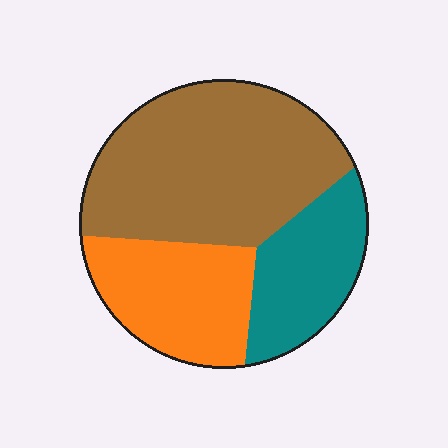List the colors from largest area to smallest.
From largest to smallest: brown, orange, teal.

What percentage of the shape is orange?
Orange takes up between a sixth and a third of the shape.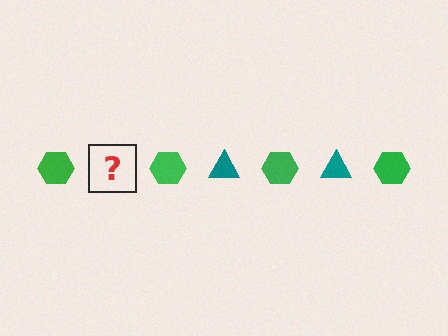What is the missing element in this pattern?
The missing element is a teal triangle.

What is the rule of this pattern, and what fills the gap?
The rule is that the pattern alternates between green hexagon and teal triangle. The gap should be filled with a teal triangle.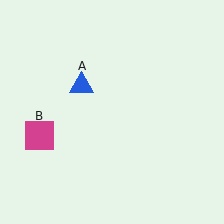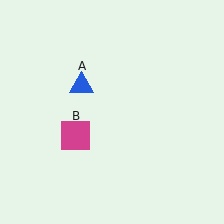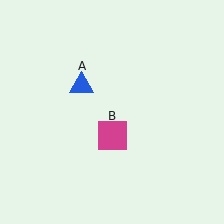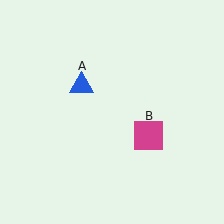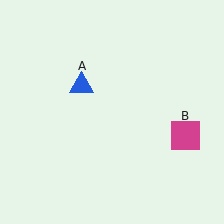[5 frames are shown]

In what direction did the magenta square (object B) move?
The magenta square (object B) moved right.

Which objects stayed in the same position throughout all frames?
Blue triangle (object A) remained stationary.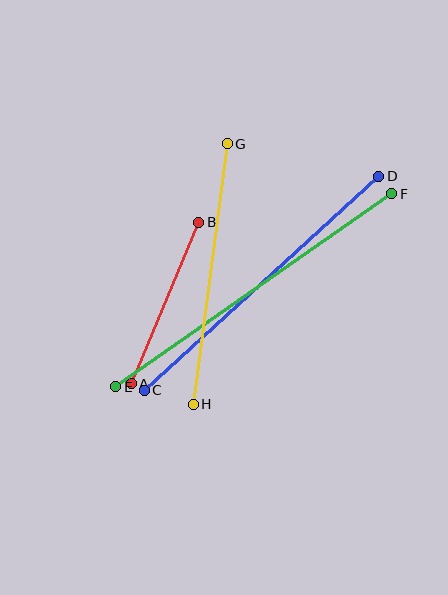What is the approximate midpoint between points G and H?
The midpoint is at approximately (210, 274) pixels.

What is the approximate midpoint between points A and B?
The midpoint is at approximately (165, 303) pixels.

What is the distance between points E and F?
The distance is approximately 337 pixels.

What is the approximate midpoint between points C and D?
The midpoint is at approximately (261, 283) pixels.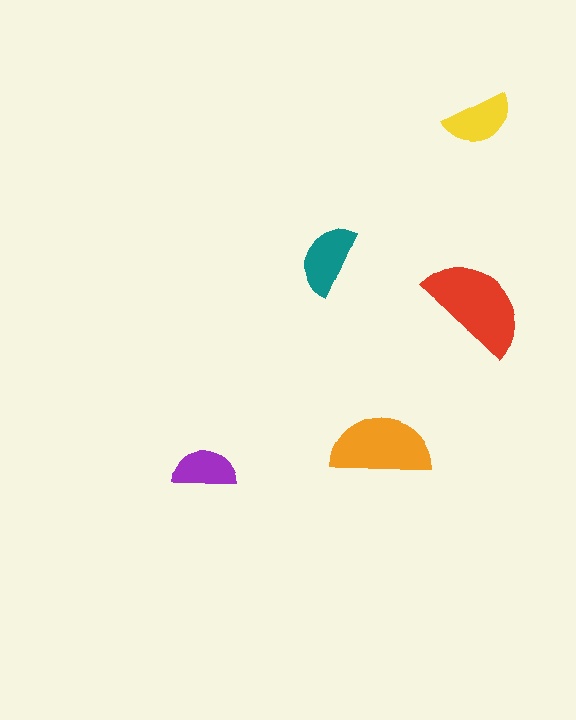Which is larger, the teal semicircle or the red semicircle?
The red one.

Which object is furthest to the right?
The red semicircle is rightmost.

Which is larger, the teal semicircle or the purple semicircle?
The teal one.